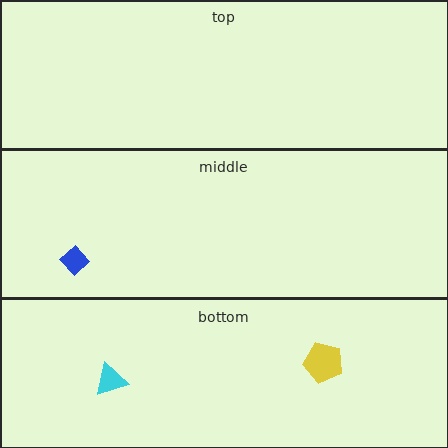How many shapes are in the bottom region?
2.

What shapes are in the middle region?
The blue diamond.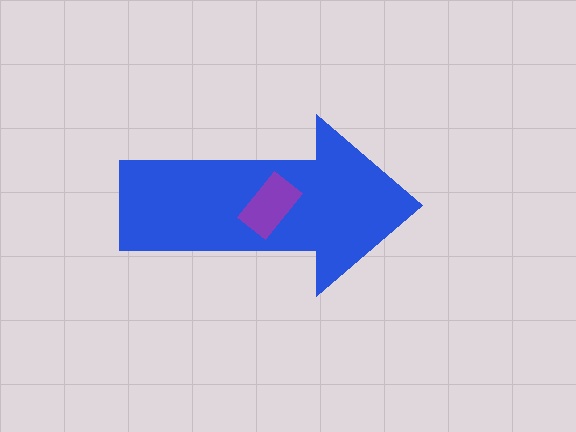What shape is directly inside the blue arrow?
The purple rectangle.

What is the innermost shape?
The purple rectangle.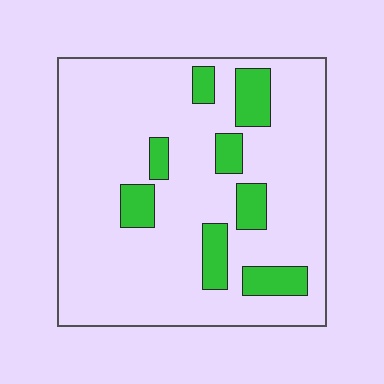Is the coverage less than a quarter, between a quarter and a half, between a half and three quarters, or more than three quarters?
Less than a quarter.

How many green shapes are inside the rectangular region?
8.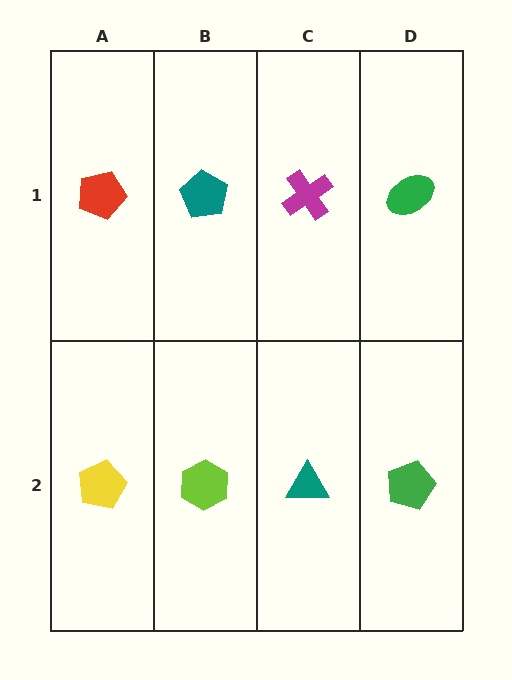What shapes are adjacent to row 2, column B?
A teal pentagon (row 1, column B), a yellow pentagon (row 2, column A), a teal triangle (row 2, column C).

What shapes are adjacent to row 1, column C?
A teal triangle (row 2, column C), a teal pentagon (row 1, column B), a green ellipse (row 1, column D).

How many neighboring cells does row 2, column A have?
2.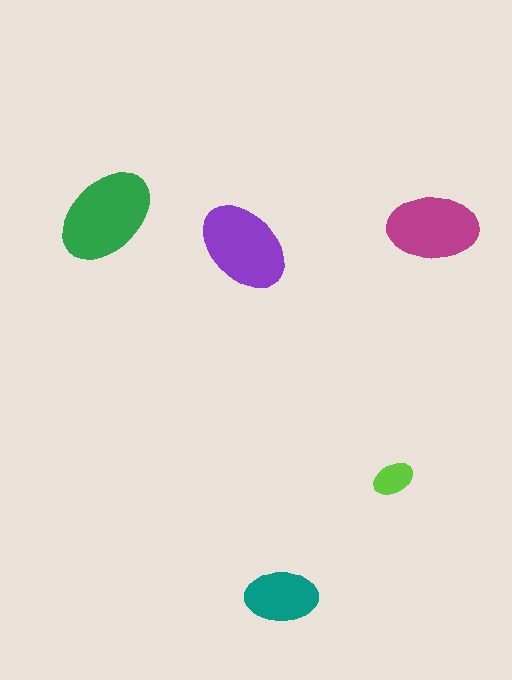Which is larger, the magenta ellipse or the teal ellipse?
The magenta one.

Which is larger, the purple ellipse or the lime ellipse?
The purple one.